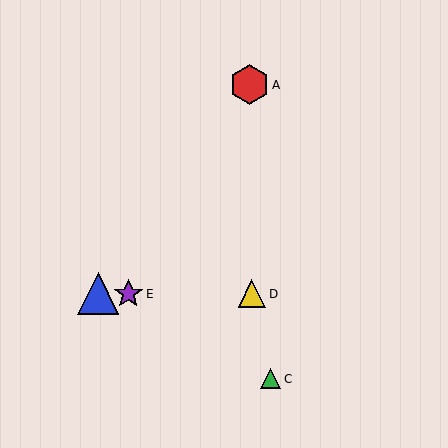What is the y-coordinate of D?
Object D is at y≈294.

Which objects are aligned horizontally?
Objects B, D, E are aligned horizontally.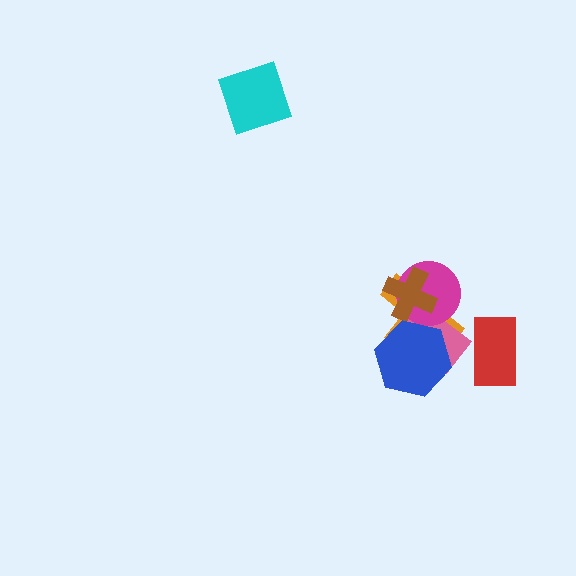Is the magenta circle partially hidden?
Yes, it is partially covered by another shape.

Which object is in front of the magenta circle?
The brown cross is in front of the magenta circle.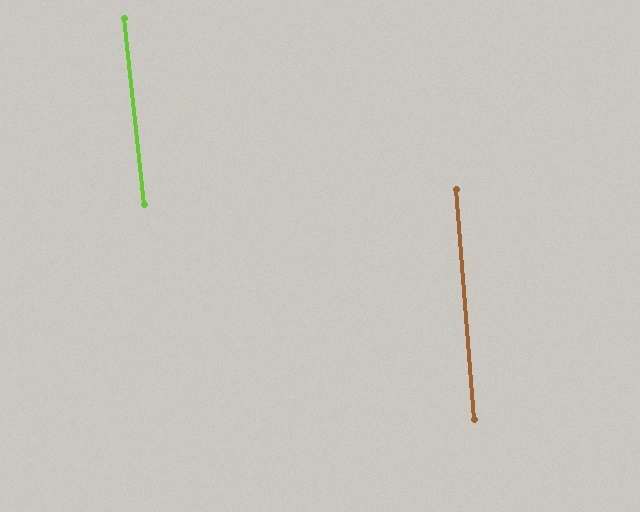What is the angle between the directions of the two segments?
Approximately 1 degree.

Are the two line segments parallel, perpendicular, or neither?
Parallel — their directions differ by only 1.4°.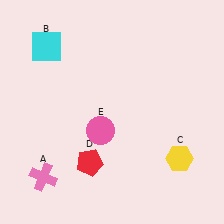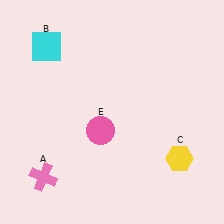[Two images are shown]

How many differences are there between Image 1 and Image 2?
There is 1 difference between the two images.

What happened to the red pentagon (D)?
The red pentagon (D) was removed in Image 2. It was in the bottom-left area of Image 1.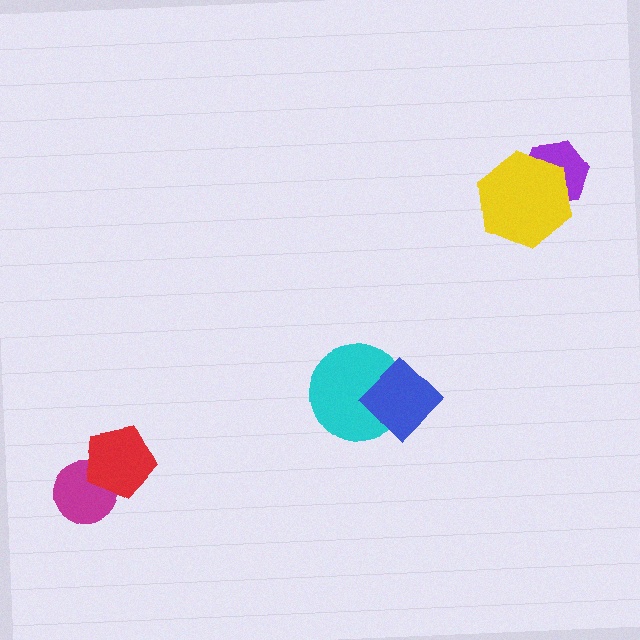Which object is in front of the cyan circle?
The blue diamond is in front of the cyan circle.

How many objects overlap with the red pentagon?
1 object overlaps with the red pentagon.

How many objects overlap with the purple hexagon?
1 object overlaps with the purple hexagon.